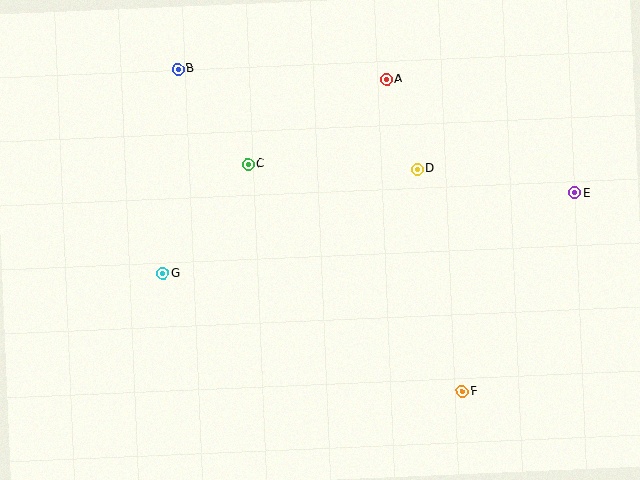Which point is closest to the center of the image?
Point C at (248, 164) is closest to the center.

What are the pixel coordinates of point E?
Point E is at (575, 193).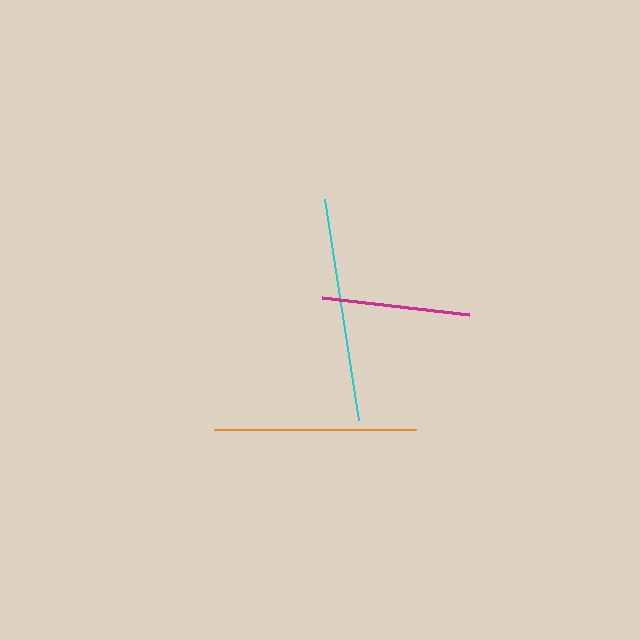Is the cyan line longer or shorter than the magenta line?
The cyan line is longer than the magenta line.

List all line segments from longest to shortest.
From longest to shortest: cyan, orange, magenta.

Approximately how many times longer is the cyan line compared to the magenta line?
The cyan line is approximately 1.5 times the length of the magenta line.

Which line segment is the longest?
The cyan line is the longest at approximately 224 pixels.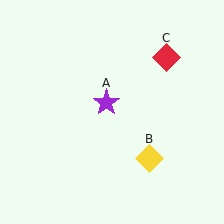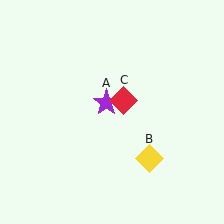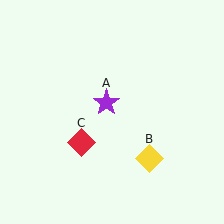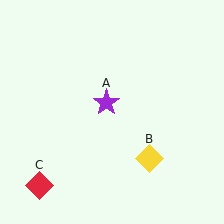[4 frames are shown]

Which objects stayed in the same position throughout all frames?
Purple star (object A) and yellow diamond (object B) remained stationary.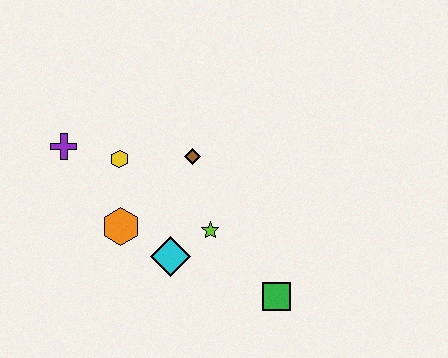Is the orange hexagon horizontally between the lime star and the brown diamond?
No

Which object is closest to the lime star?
The cyan diamond is closest to the lime star.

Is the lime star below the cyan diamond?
No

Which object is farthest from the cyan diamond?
The purple cross is farthest from the cyan diamond.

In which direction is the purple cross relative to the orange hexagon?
The purple cross is above the orange hexagon.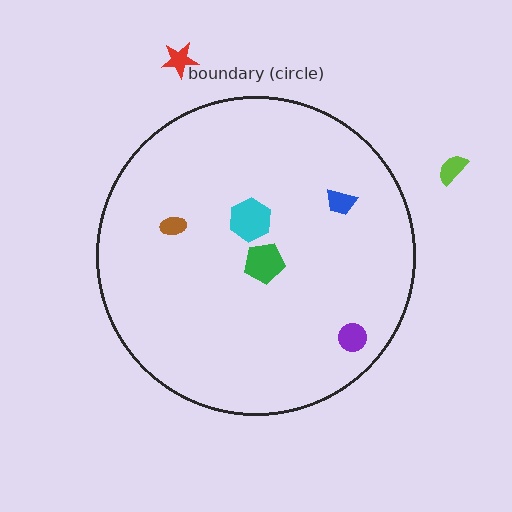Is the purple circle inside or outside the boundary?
Inside.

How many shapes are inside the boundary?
5 inside, 2 outside.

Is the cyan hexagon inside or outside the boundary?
Inside.